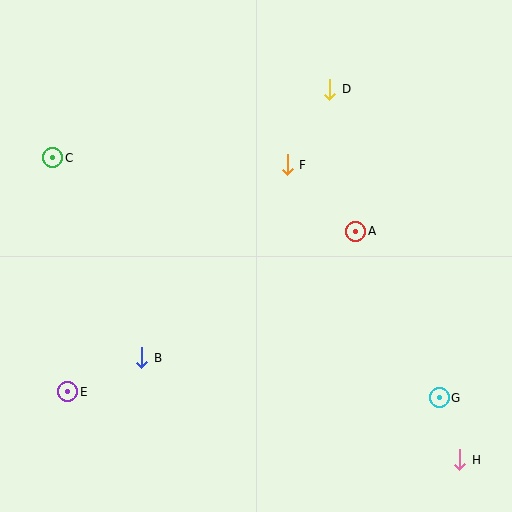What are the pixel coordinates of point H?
Point H is at (460, 460).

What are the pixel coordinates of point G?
Point G is at (439, 398).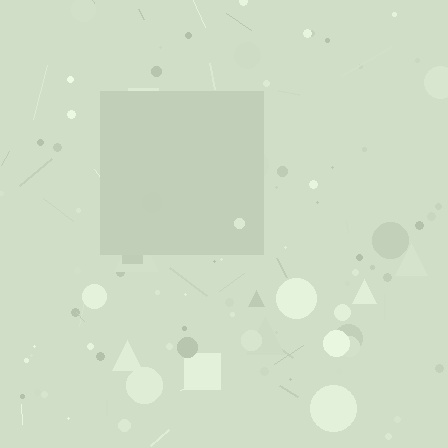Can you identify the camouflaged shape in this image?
The camouflaged shape is a square.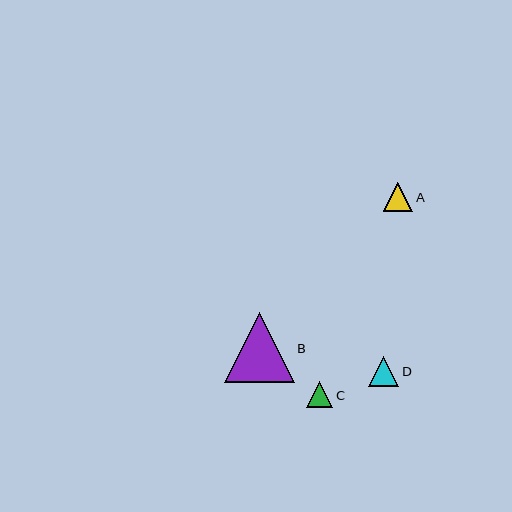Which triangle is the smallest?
Triangle C is the smallest with a size of approximately 27 pixels.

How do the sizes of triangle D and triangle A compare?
Triangle D and triangle A are approximately the same size.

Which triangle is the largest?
Triangle B is the largest with a size of approximately 69 pixels.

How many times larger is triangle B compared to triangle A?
Triangle B is approximately 2.4 times the size of triangle A.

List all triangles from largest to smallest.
From largest to smallest: B, D, A, C.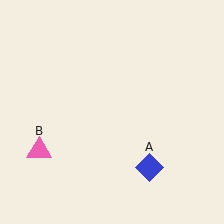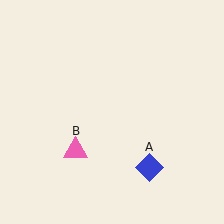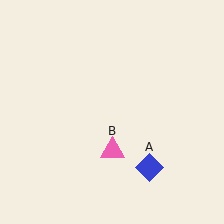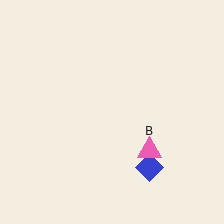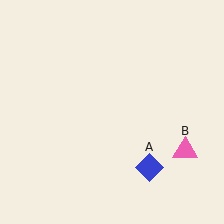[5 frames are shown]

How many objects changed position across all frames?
1 object changed position: pink triangle (object B).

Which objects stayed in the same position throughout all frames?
Blue diamond (object A) remained stationary.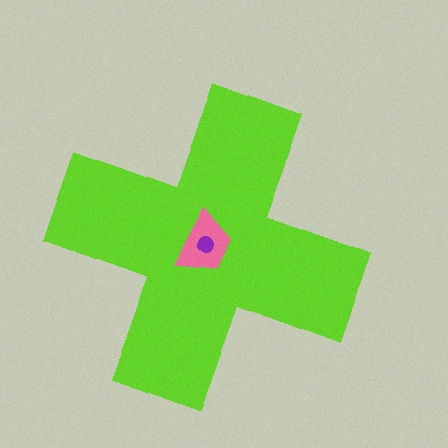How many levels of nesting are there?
3.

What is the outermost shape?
The lime cross.